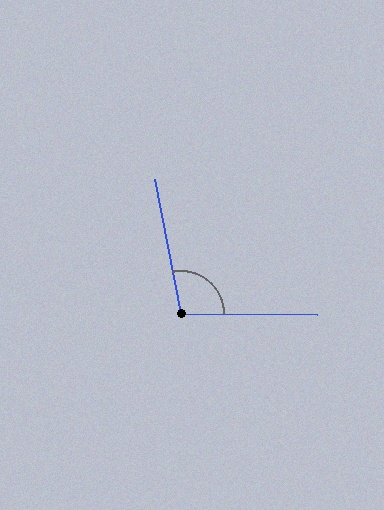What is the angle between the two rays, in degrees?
Approximately 101 degrees.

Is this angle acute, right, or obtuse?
It is obtuse.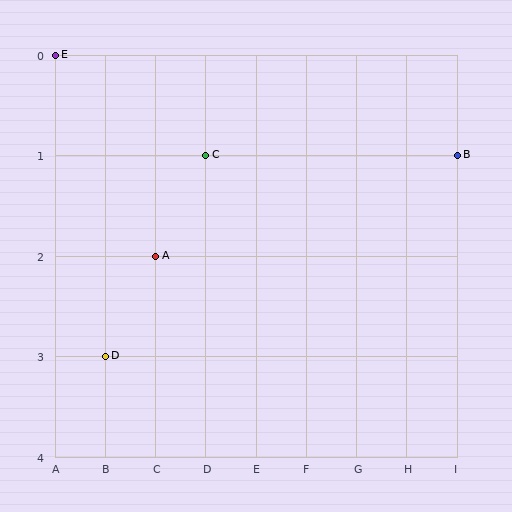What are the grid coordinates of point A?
Point A is at grid coordinates (C, 2).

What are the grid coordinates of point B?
Point B is at grid coordinates (I, 1).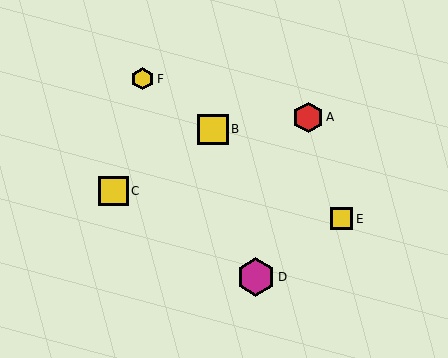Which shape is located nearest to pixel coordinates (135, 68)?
The yellow hexagon (labeled F) at (143, 79) is nearest to that location.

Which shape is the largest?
The magenta hexagon (labeled D) is the largest.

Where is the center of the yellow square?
The center of the yellow square is at (213, 129).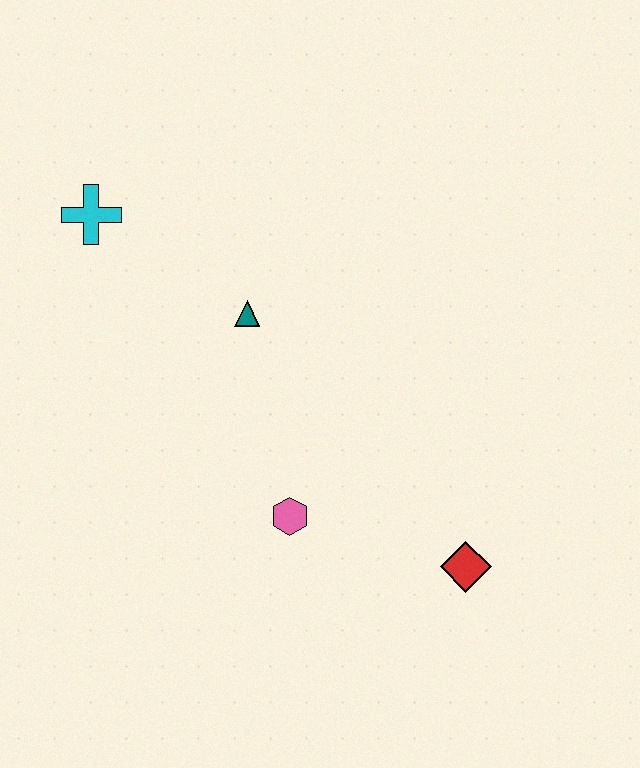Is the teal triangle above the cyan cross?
No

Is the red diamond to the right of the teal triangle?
Yes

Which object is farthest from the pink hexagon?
The cyan cross is farthest from the pink hexagon.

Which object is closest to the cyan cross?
The teal triangle is closest to the cyan cross.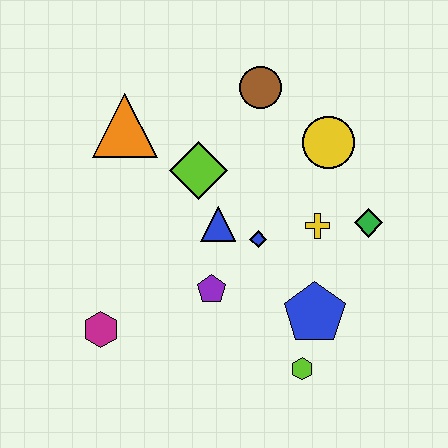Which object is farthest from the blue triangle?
The lime hexagon is farthest from the blue triangle.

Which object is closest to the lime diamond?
The blue triangle is closest to the lime diamond.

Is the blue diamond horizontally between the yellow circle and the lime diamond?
Yes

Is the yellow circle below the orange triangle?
Yes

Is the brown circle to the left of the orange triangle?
No